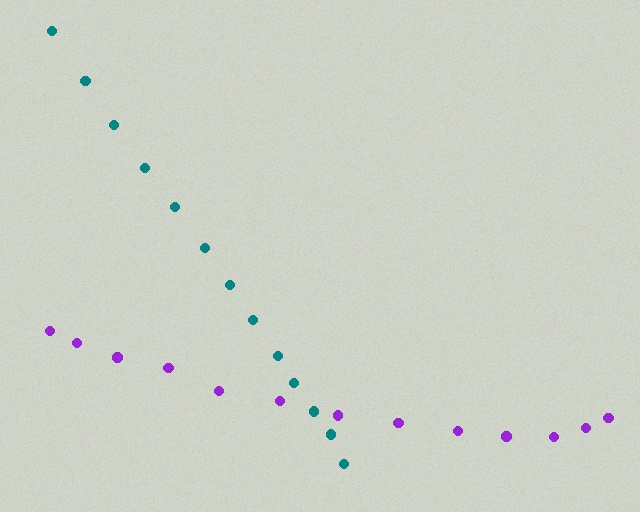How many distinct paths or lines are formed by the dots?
There are 2 distinct paths.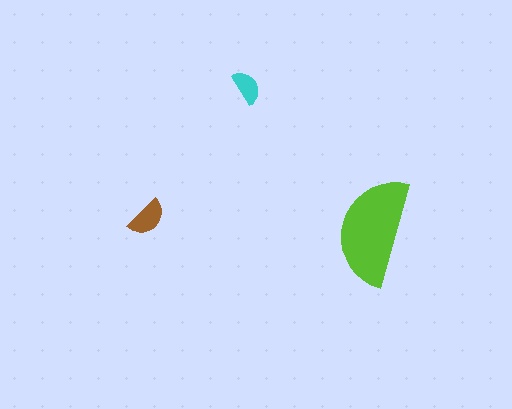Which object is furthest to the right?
The lime semicircle is rightmost.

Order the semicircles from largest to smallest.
the lime one, the brown one, the cyan one.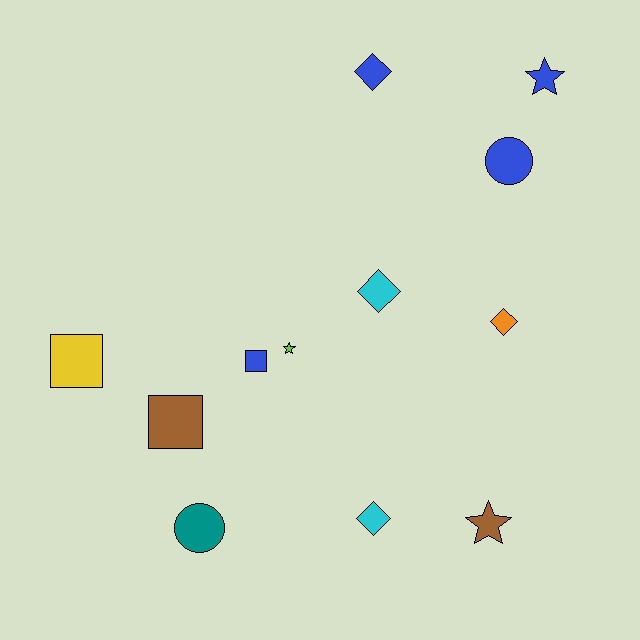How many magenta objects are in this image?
There are no magenta objects.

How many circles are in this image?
There are 2 circles.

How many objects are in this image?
There are 12 objects.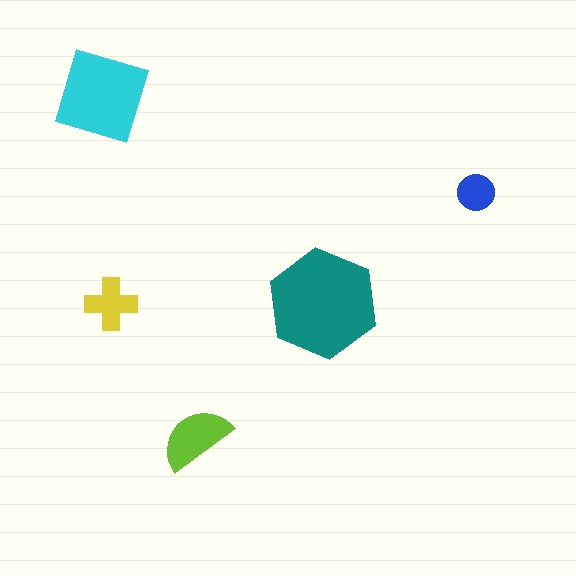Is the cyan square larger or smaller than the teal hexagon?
Smaller.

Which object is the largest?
The teal hexagon.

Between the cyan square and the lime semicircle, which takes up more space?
The cyan square.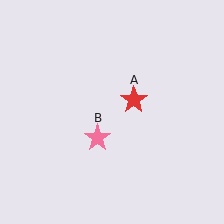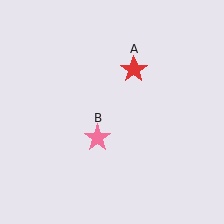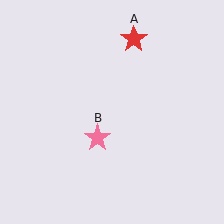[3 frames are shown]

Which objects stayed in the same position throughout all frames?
Pink star (object B) remained stationary.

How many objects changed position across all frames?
1 object changed position: red star (object A).